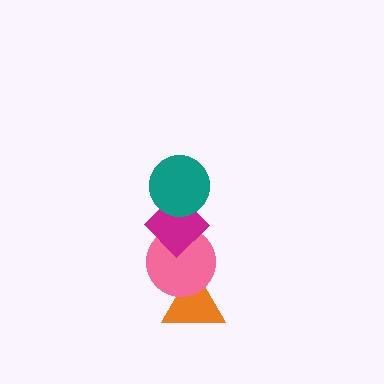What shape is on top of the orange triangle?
The pink circle is on top of the orange triangle.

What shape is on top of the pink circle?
The magenta diamond is on top of the pink circle.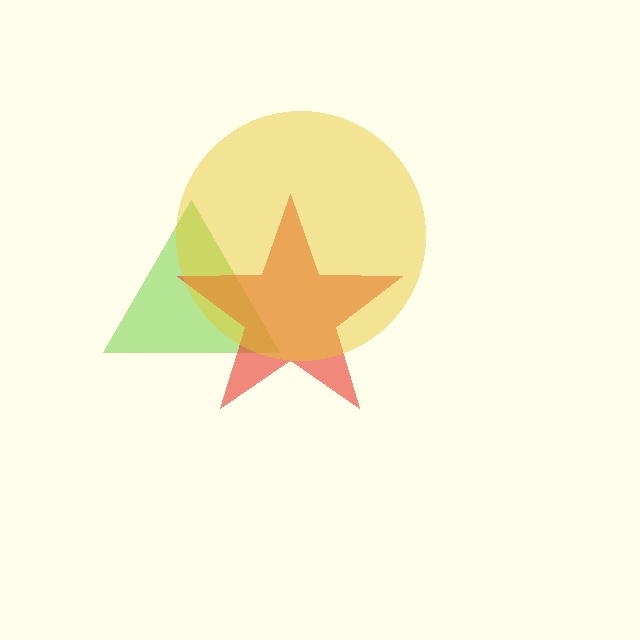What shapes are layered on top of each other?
The layered shapes are: a lime triangle, a red star, a yellow circle.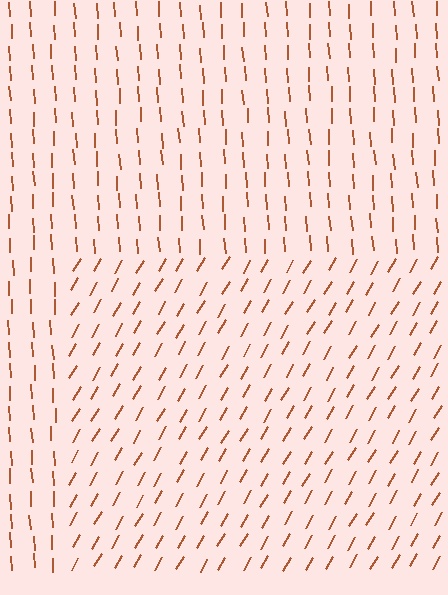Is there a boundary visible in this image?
Yes, there is a texture boundary formed by a change in line orientation.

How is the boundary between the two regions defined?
The boundary is defined purely by a change in line orientation (approximately 33 degrees difference). All lines are the same color and thickness.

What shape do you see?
I see a rectangle.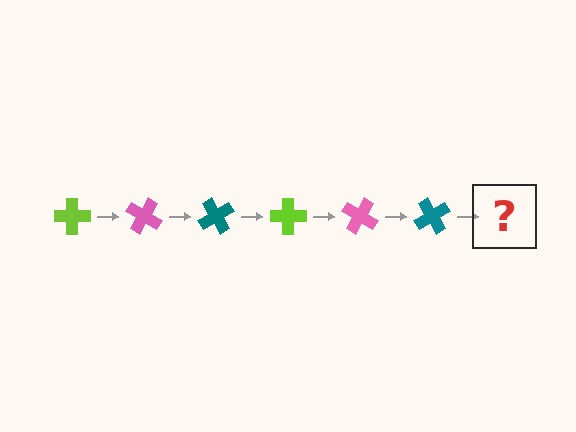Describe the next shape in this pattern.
It should be a lime cross, rotated 180 degrees from the start.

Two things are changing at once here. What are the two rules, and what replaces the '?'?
The two rules are that it rotates 30 degrees each step and the color cycles through lime, pink, and teal. The '?' should be a lime cross, rotated 180 degrees from the start.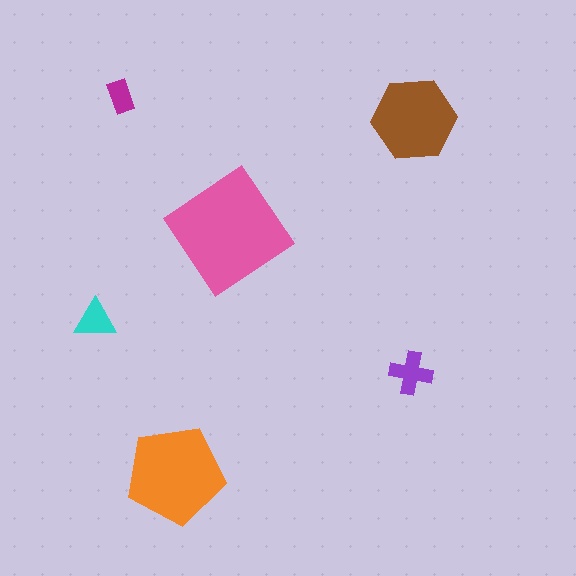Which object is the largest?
The pink diamond.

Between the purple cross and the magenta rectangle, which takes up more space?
The purple cross.